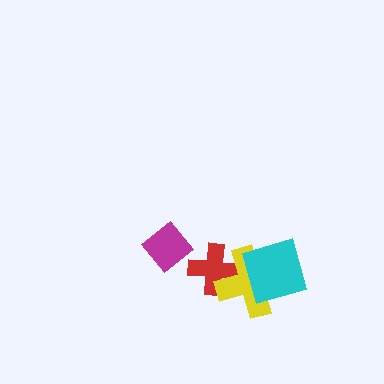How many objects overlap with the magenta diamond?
0 objects overlap with the magenta diamond.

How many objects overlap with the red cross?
1 object overlaps with the red cross.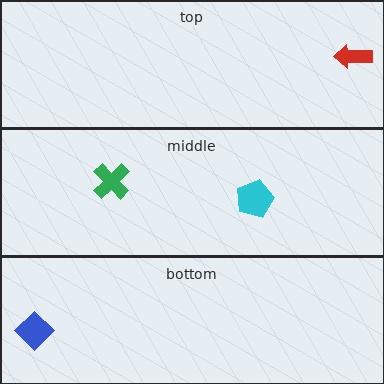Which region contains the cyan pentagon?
The middle region.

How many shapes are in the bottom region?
1.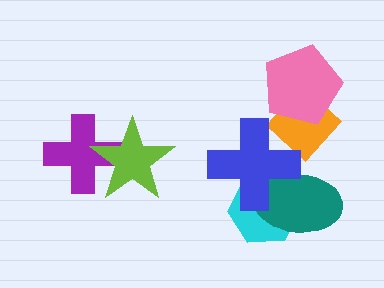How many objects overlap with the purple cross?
1 object overlaps with the purple cross.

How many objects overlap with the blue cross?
3 objects overlap with the blue cross.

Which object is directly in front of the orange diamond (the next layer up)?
The blue cross is directly in front of the orange diamond.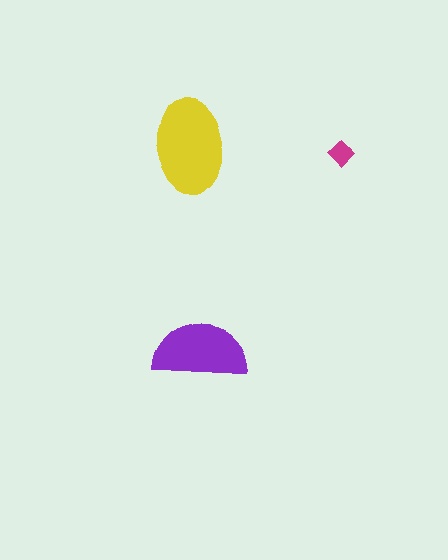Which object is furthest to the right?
The magenta diamond is rightmost.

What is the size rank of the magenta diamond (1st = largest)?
3rd.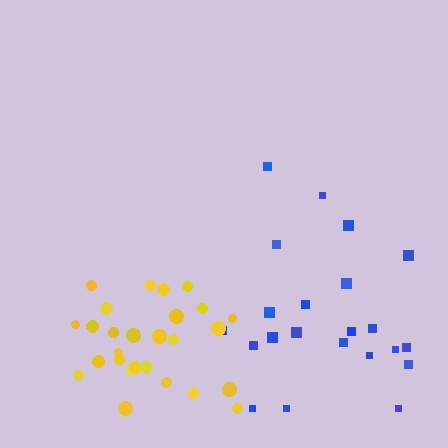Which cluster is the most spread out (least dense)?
Blue.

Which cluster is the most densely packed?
Yellow.